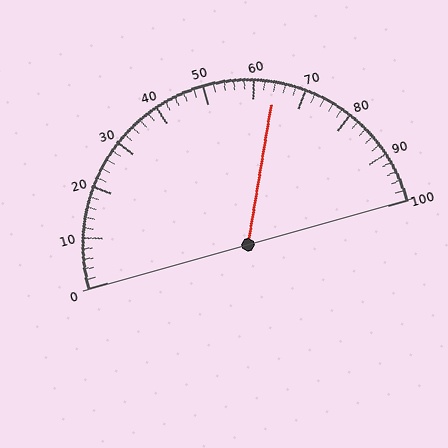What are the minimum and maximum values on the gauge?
The gauge ranges from 0 to 100.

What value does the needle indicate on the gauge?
The needle indicates approximately 64.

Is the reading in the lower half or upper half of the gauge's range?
The reading is in the upper half of the range (0 to 100).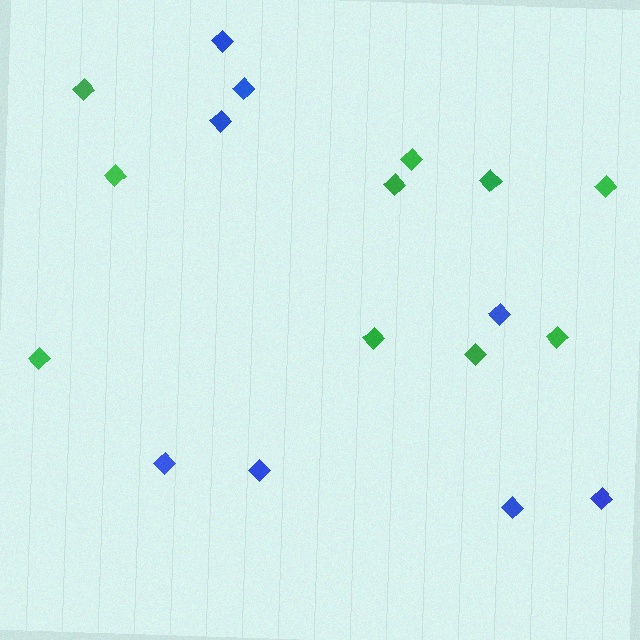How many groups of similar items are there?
There are 2 groups: one group of green diamonds (10) and one group of blue diamonds (8).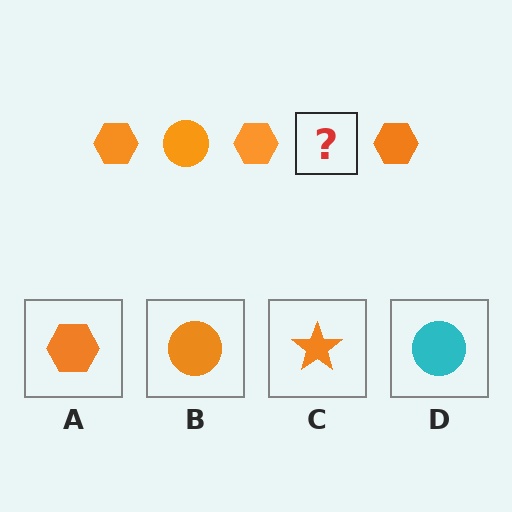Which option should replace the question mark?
Option B.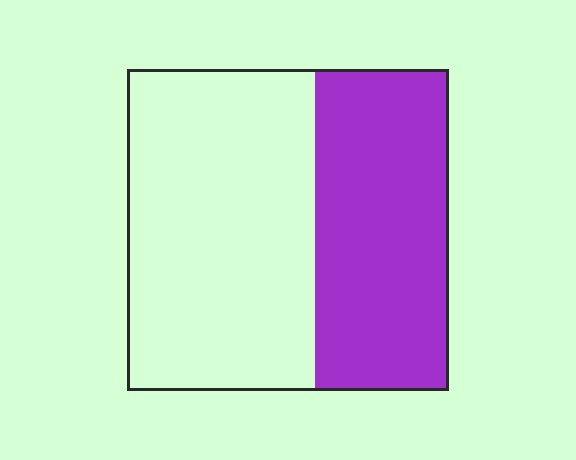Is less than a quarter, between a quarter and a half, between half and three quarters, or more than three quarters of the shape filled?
Between a quarter and a half.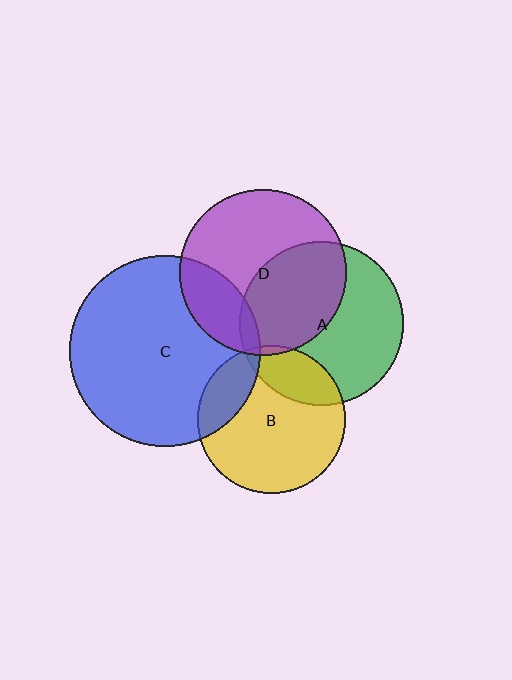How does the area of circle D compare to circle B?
Approximately 1.3 times.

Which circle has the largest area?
Circle C (blue).